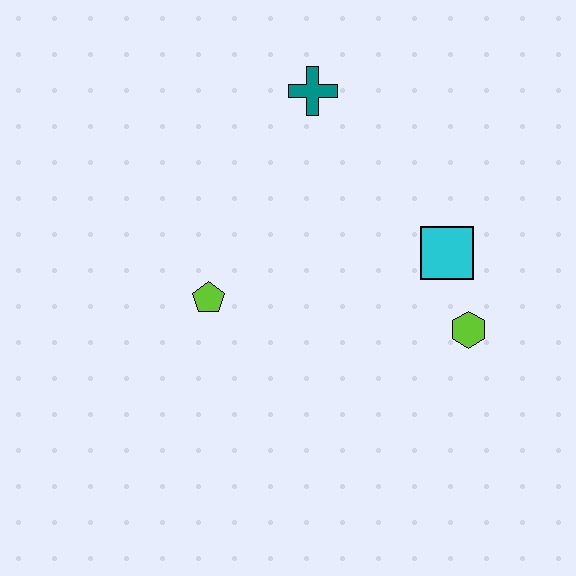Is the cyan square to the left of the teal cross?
No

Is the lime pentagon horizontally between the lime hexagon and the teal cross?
No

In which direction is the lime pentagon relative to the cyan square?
The lime pentagon is to the left of the cyan square.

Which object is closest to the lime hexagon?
The cyan square is closest to the lime hexagon.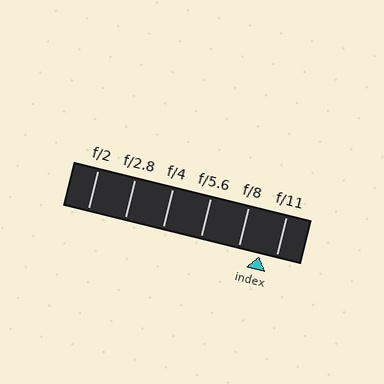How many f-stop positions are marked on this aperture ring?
There are 6 f-stop positions marked.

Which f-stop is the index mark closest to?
The index mark is closest to f/11.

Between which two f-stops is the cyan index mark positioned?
The index mark is between f/8 and f/11.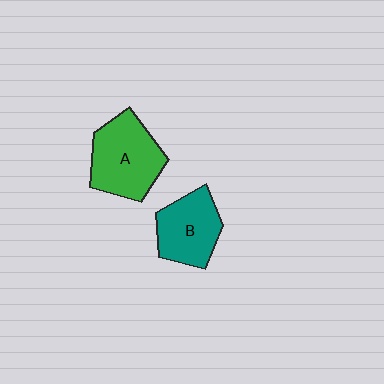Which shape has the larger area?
Shape A (green).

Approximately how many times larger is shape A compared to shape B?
Approximately 1.3 times.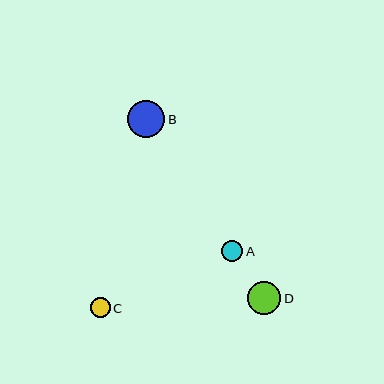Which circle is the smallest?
Circle C is the smallest with a size of approximately 20 pixels.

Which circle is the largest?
Circle B is the largest with a size of approximately 38 pixels.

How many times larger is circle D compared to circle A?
Circle D is approximately 1.6 times the size of circle A.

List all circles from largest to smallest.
From largest to smallest: B, D, A, C.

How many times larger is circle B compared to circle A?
Circle B is approximately 1.8 times the size of circle A.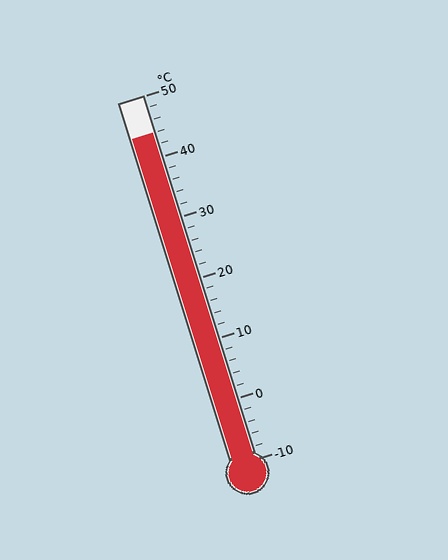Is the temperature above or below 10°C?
The temperature is above 10°C.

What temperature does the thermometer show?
The thermometer shows approximately 44°C.